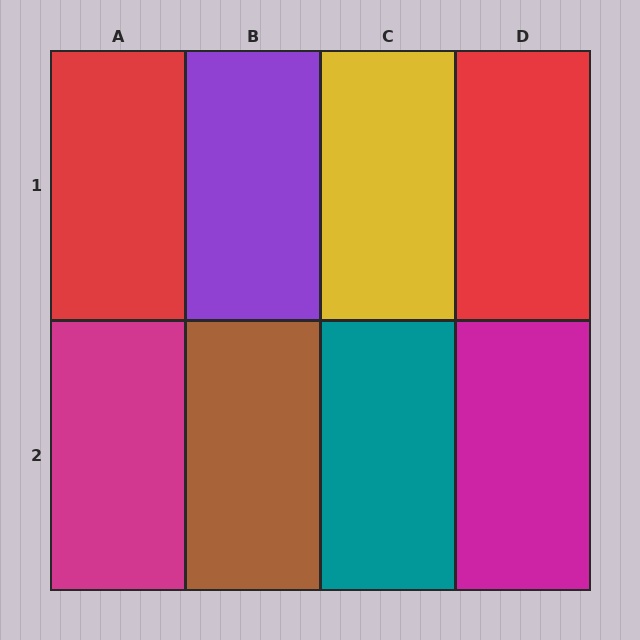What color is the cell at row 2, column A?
Magenta.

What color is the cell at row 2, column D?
Magenta.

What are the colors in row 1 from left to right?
Red, purple, yellow, red.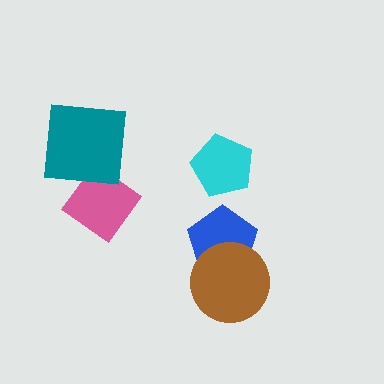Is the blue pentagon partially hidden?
Yes, it is partially covered by another shape.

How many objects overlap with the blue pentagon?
1 object overlaps with the blue pentagon.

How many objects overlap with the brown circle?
1 object overlaps with the brown circle.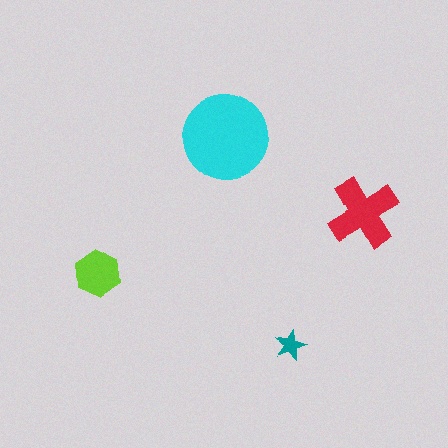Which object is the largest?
The cyan circle.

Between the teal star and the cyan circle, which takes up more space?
The cyan circle.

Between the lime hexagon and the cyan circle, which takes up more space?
The cyan circle.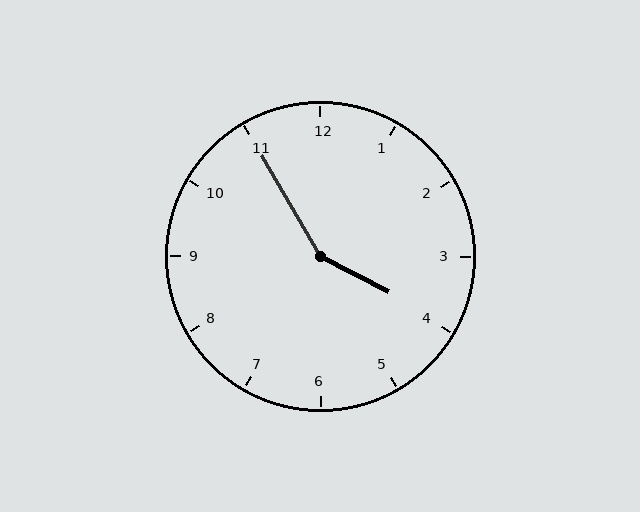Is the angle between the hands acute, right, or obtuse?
It is obtuse.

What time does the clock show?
3:55.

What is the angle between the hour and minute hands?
Approximately 148 degrees.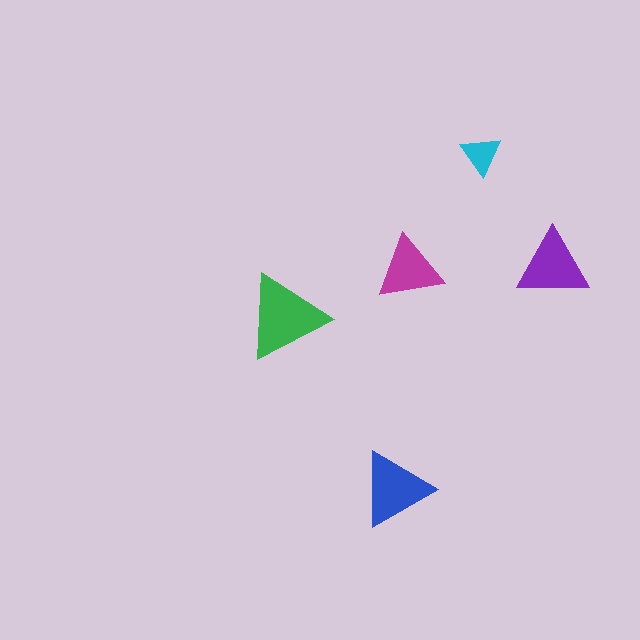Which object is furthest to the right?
The purple triangle is rightmost.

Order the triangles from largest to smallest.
the green one, the blue one, the purple one, the magenta one, the cyan one.